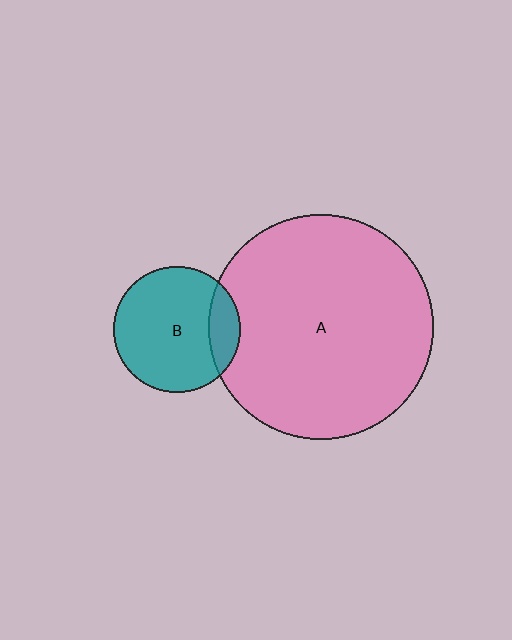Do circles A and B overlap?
Yes.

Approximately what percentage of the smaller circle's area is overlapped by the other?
Approximately 15%.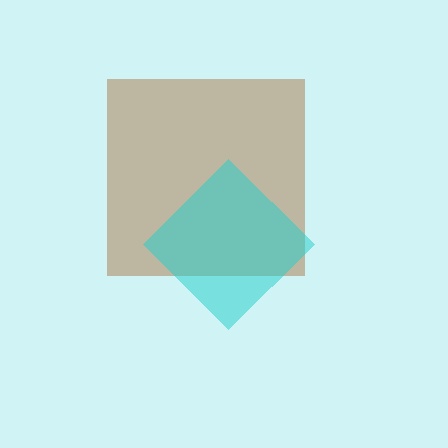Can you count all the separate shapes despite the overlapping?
Yes, there are 2 separate shapes.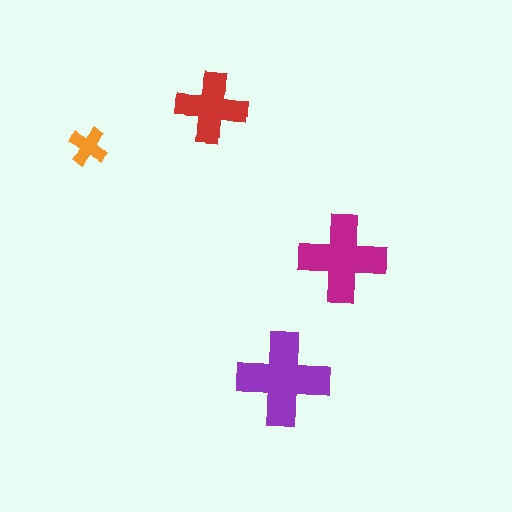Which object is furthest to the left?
The orange cross is leftmost.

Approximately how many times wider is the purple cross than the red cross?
About 1.5 times wider.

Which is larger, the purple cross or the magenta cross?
The purple one.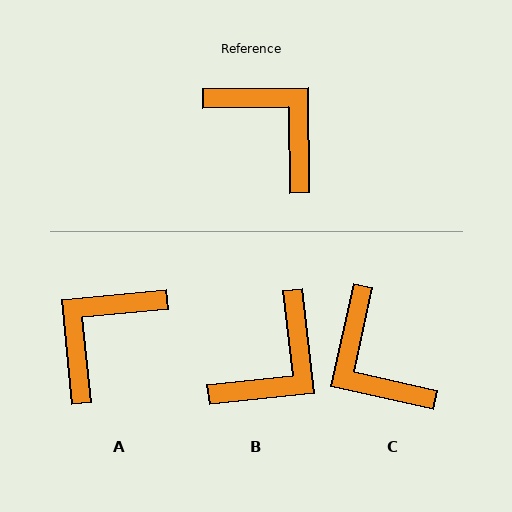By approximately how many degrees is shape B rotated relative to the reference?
Approximately 85 degrees clockwise.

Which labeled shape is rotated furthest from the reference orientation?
C, about 167 degrees away.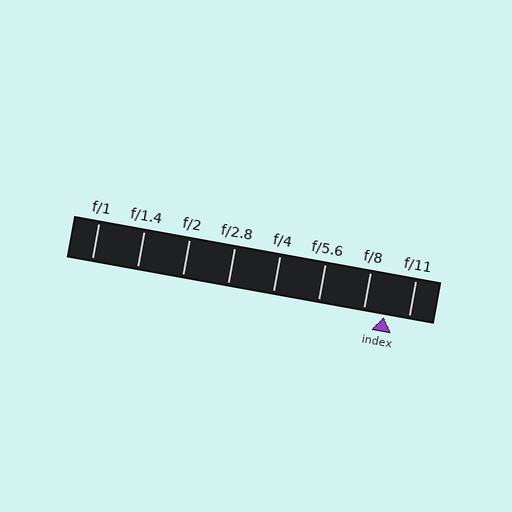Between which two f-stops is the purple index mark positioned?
The index mark is between f/8 and f/11.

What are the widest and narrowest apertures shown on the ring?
The widest aperture shown is f/1 and the narrowest is f/11.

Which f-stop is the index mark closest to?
The index mark is closest to f/8.